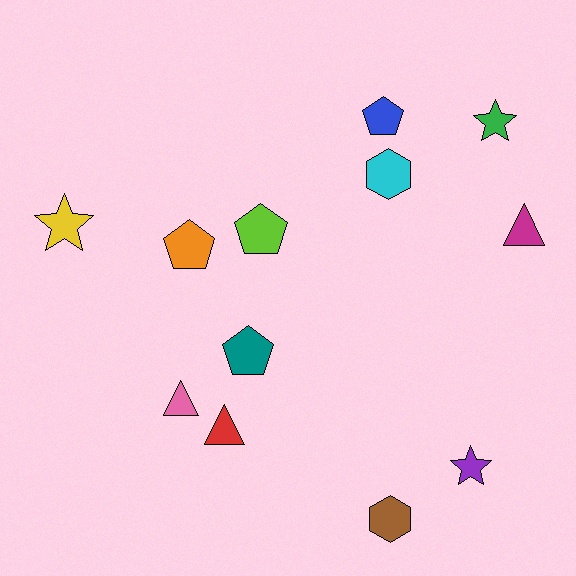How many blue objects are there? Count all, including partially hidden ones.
There is 1 blue object.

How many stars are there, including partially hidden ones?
There are 3 stars.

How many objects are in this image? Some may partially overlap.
There are 12 objects.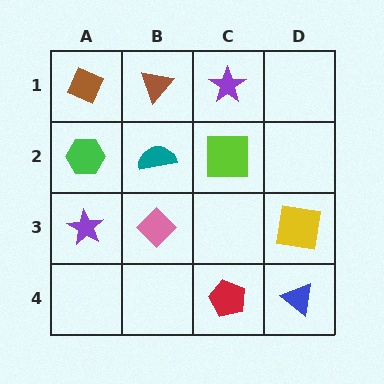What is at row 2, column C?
A lime square.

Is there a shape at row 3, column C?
No, that cell is empty.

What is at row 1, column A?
A brown diamond.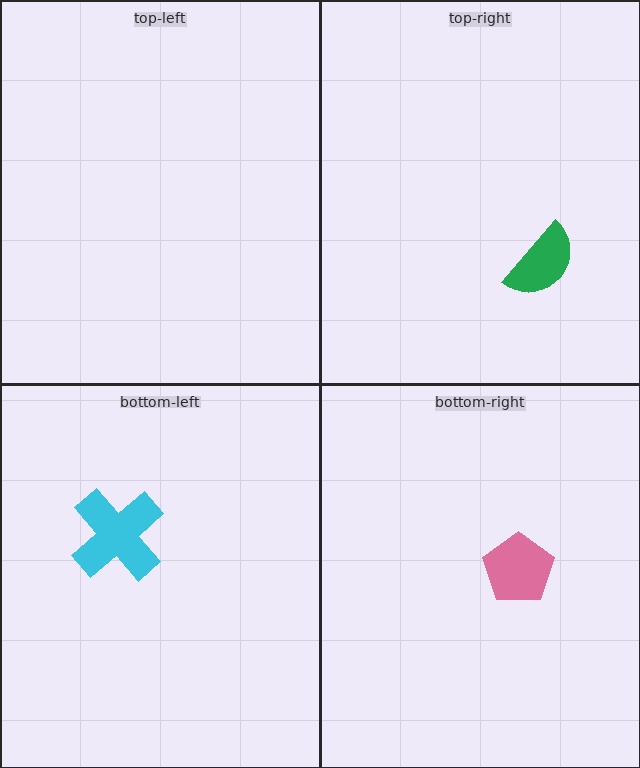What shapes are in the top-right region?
The green semicircle.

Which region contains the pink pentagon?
The bottom-right region.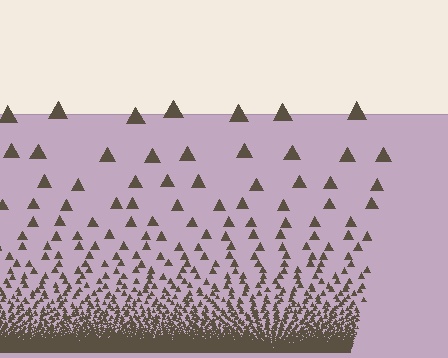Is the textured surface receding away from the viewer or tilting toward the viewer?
The surface appears to tilt toward the viewer. Texture elements get larger and sparser toward the top.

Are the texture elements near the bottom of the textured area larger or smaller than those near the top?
Smaller. The gradient is inverted — elements near the bottom are smaller and denser.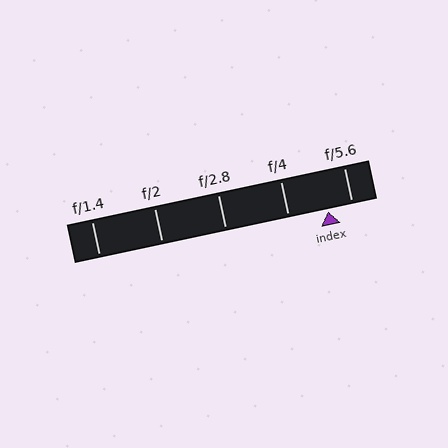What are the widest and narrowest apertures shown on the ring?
The widest aperture shown is f/1.4 and the narrowest is f/5.6.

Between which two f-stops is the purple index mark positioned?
The index mark is between f/4 and f/5.6.